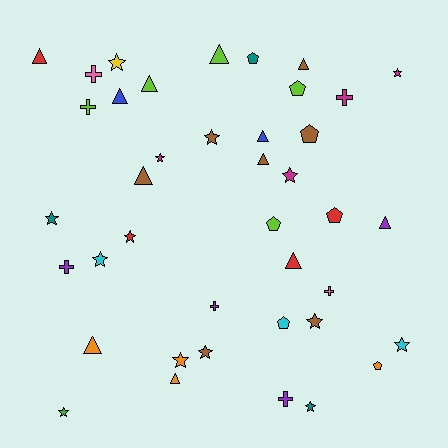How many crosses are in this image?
There are 7 crosses.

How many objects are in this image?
There are 40 objects.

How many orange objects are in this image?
There are 4 orange objects.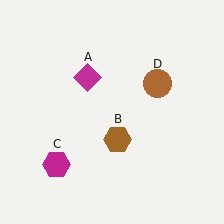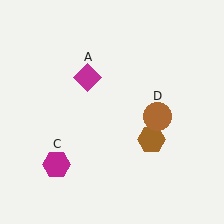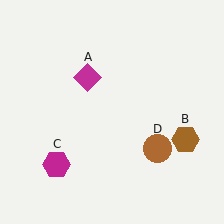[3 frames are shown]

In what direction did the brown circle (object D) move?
The brown circle (object D) moved down.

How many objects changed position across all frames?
2 objects changed position: brown hexagon (object B), brown circle (object D).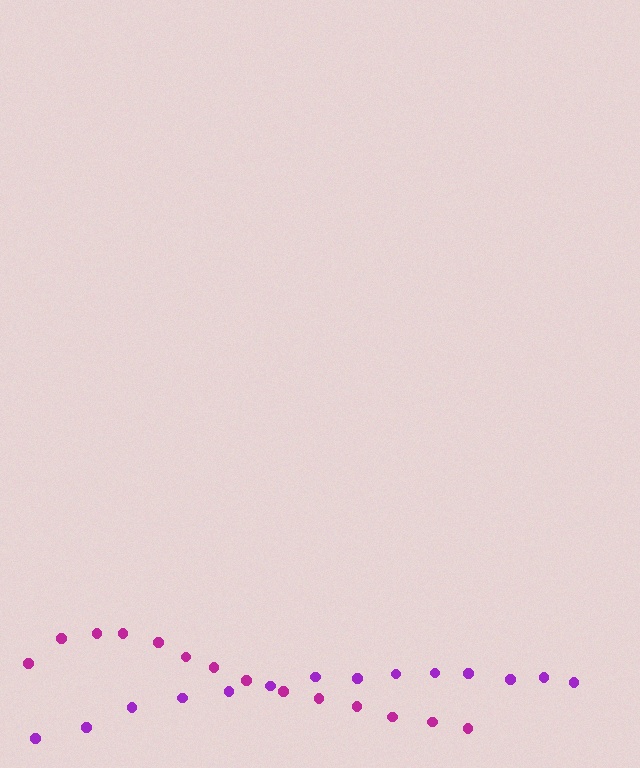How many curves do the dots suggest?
There are 2 distinct paths.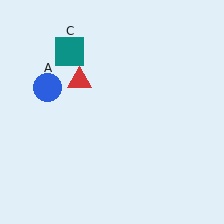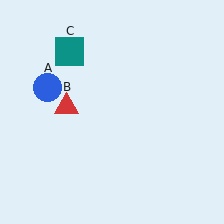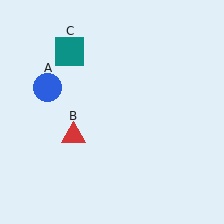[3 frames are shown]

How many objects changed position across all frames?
1 object changed position: red triangle (object B).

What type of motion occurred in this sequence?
The red triangle (object B) rotated counterclockwise around the center of the scene.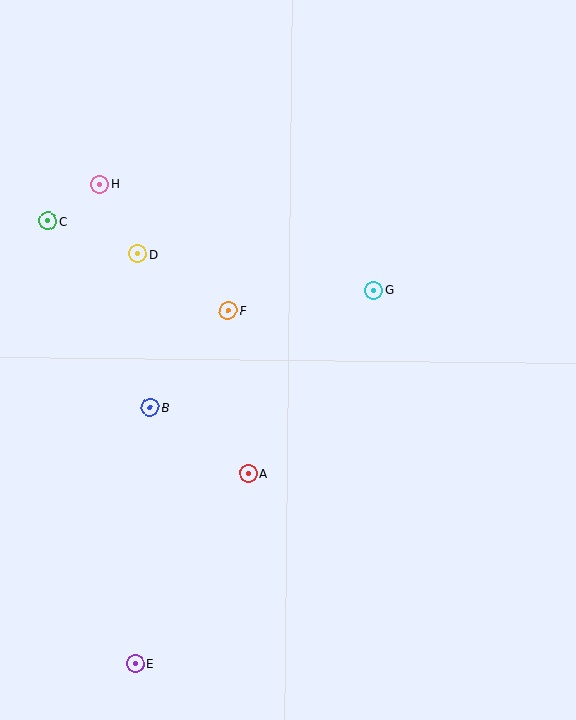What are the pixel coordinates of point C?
Point C is at (48, 221).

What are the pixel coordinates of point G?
Point G is at (373, 290).